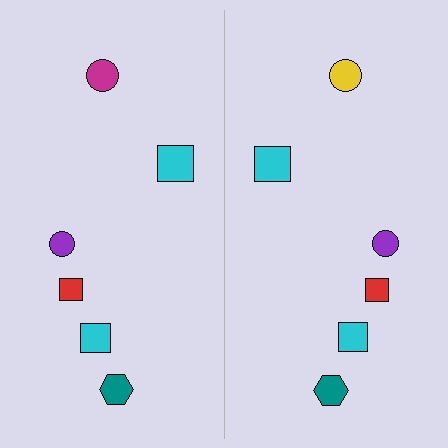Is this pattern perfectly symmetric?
No, the pattern is not perfectly symmetric. The yellow circle on the right side breaks the symmetry — its mirror counterpart is magenta.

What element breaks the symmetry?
The yellow circle on the right side breaks the symmetry — its mirror counterpart is magenta.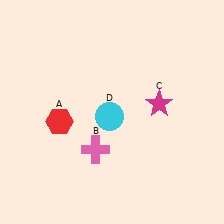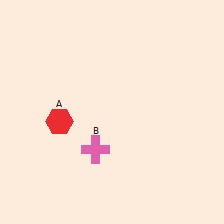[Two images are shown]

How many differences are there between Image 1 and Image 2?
There are 2 differences between the two images.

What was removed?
The cyan circle (D), the magenta star (C) were removed in Image 2.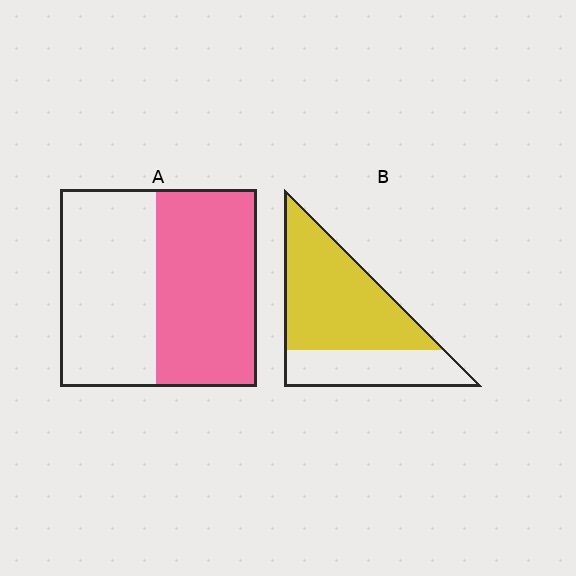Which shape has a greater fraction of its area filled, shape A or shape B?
Shape B.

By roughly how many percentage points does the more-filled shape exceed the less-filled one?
By roughly 15 percentage points (B over A).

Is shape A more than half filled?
Roughly half.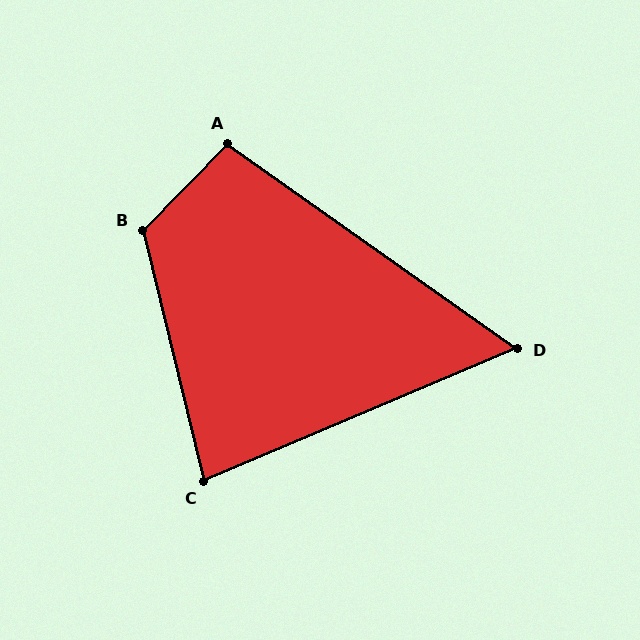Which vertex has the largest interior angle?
B, at approximately 122 degrees.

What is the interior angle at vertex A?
Approximately 99 degrees (obtuse).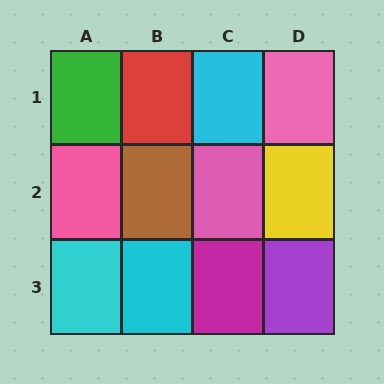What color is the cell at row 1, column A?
Green.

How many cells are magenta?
1 cell is magenta.